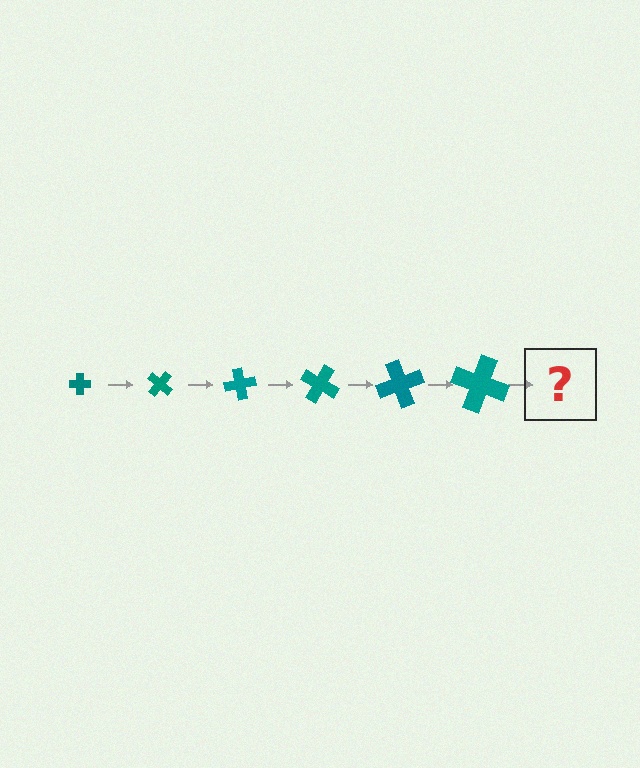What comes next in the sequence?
The next element should be a cross, larger than the previous one and rotated 240 degrees from the start.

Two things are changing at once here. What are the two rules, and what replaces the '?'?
The two rules are that the cross grows larger each step and it rotates 40 degrees each step. The '?' should be a cross, larger than the previous one and rotated 240 degrees from the start.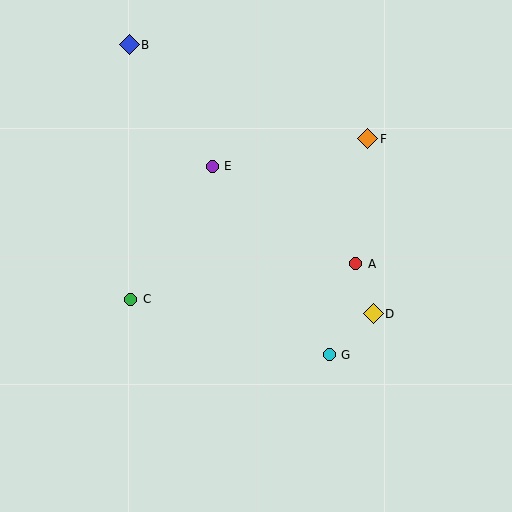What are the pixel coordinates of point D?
Point D is at (373, 314).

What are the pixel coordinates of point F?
Point F is at (368, 139).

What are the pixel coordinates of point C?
Point C is at (131, 299).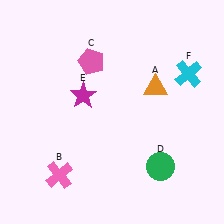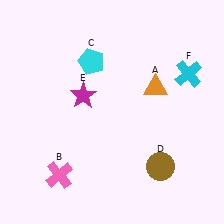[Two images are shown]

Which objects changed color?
C changed from pink to cyan. D changed from green to brown.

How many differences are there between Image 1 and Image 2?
There are 2 differences between the two images.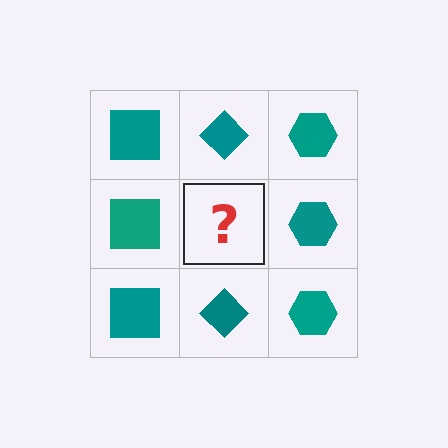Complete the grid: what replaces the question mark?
The question mark should be replaced with a teal diamond.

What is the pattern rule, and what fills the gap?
The rule is that each column has a consistent shape. The gap should be filled with a teal diamond.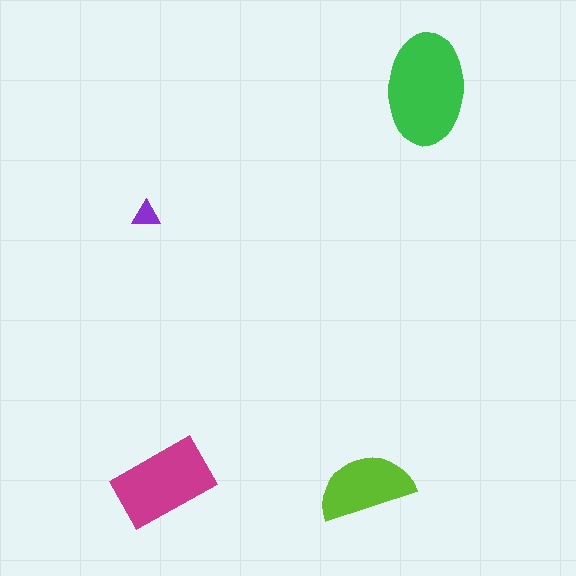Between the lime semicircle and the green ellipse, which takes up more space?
The green ellipse.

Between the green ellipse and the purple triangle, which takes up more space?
The green ellipse.